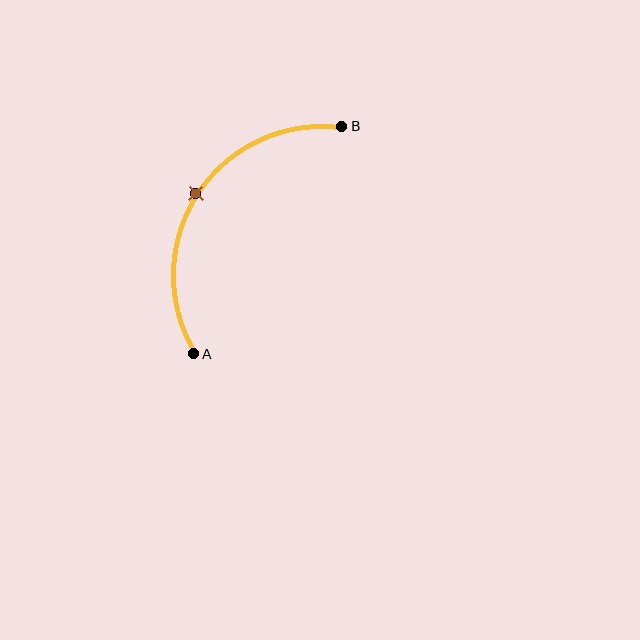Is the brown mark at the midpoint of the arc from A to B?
Yes. The brown mark lies on the arc at equal arc-length from both A and B — it is the arc midpoint.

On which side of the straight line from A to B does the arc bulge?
The arc bulges to the left of the straight line connecting A and B.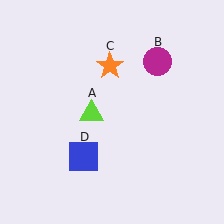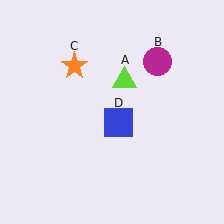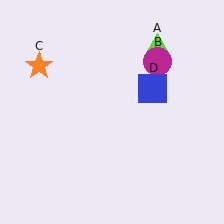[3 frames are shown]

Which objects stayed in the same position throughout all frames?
Magenta circle (object B) remained stationary.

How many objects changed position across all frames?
3 objects changed position: lime triangle (object A), orange star (object C), blue square (object D).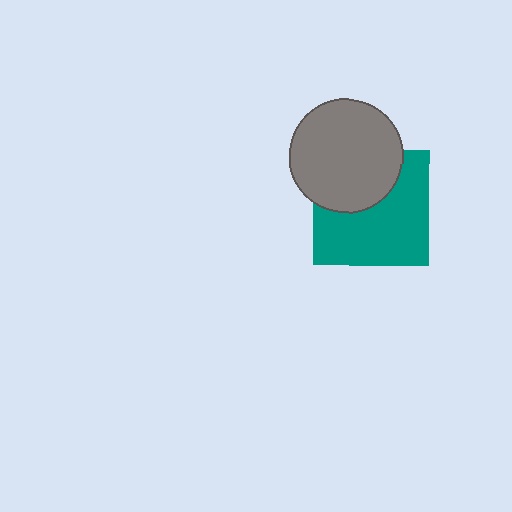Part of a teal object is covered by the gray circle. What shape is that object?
It is a square.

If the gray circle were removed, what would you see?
You would see the complete teal square.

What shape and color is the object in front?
The object in front is a gray circle.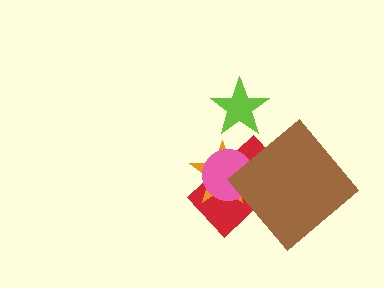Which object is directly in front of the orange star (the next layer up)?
The pink circle is directly in front of the orange star.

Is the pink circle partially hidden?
No, no other shape covers it.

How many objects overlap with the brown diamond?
2 objects overlap with the brown diamond.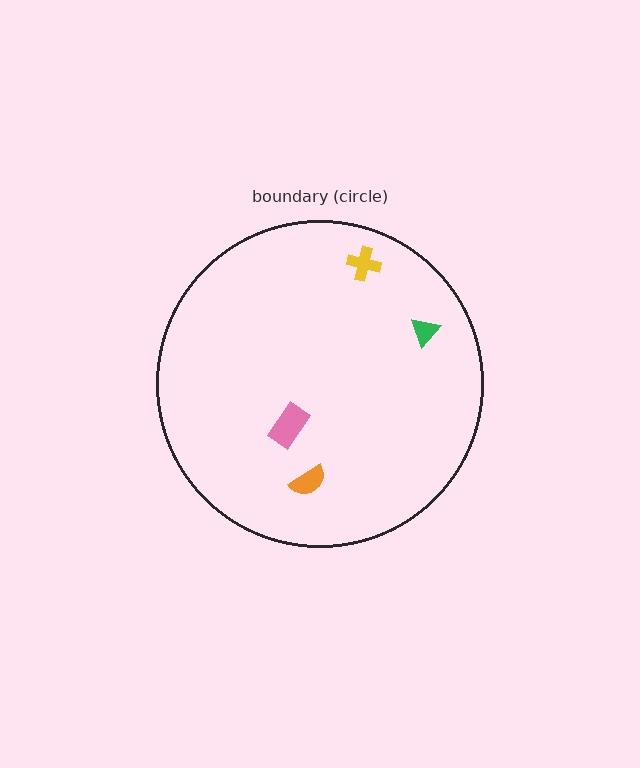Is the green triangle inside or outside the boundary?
Inside.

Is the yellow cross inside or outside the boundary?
Inside.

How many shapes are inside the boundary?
4 inside, 0 outside.